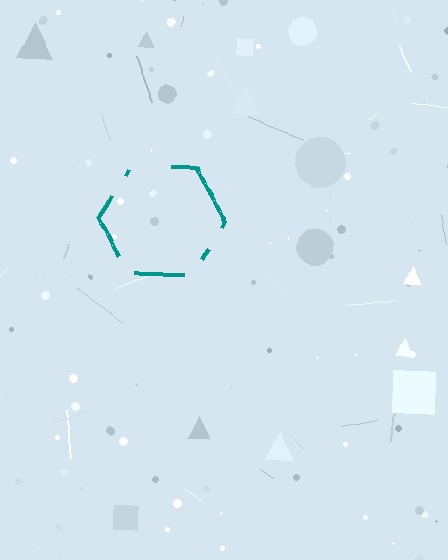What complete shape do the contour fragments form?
The contour fragments form a hexagon.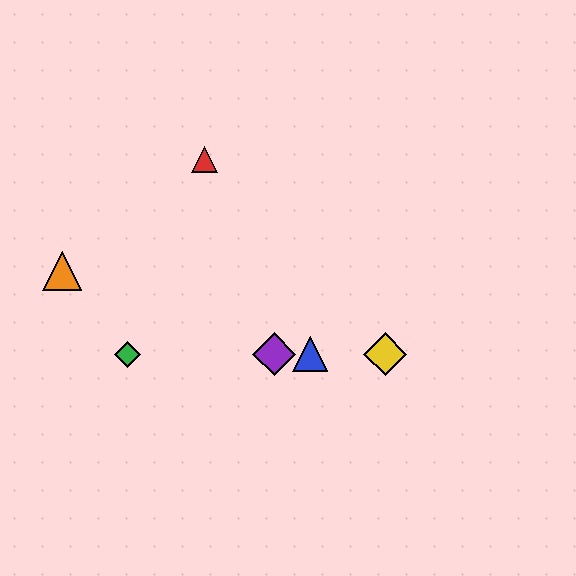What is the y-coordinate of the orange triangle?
The orange triangle is at y≈271.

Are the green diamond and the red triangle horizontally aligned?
No, the green diamond is at y≈354 and the red triangle is at y≈159.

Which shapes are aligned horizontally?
The blue triangle, the green diamond, the yellow diamond, the purple diamond are aligned horizontally.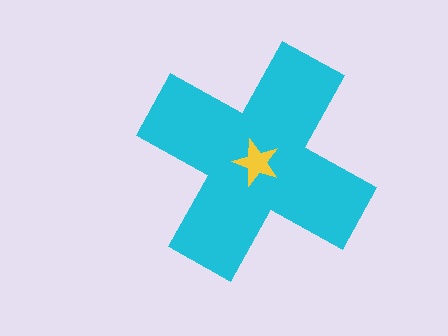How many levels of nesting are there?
2.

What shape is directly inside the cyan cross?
The yellow star.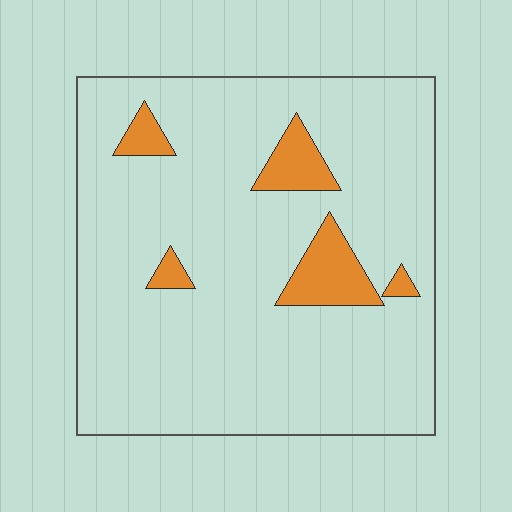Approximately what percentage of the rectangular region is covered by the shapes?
Approximately 10%.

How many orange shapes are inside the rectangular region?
5.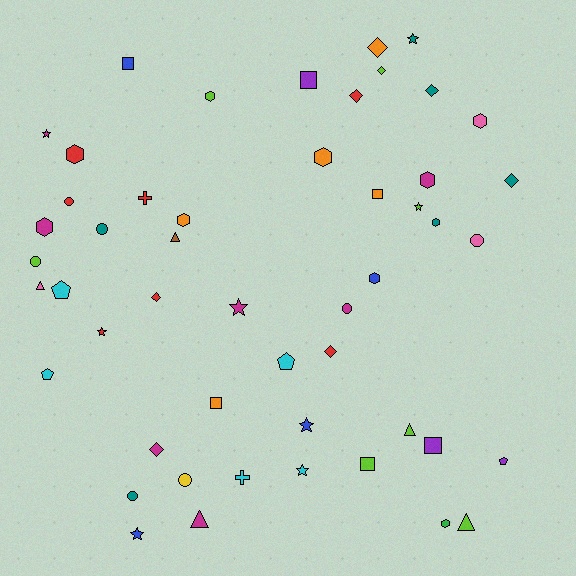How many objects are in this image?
There are 50 objects.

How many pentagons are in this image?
There are 4 pentagons.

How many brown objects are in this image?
There is 1 brown object.